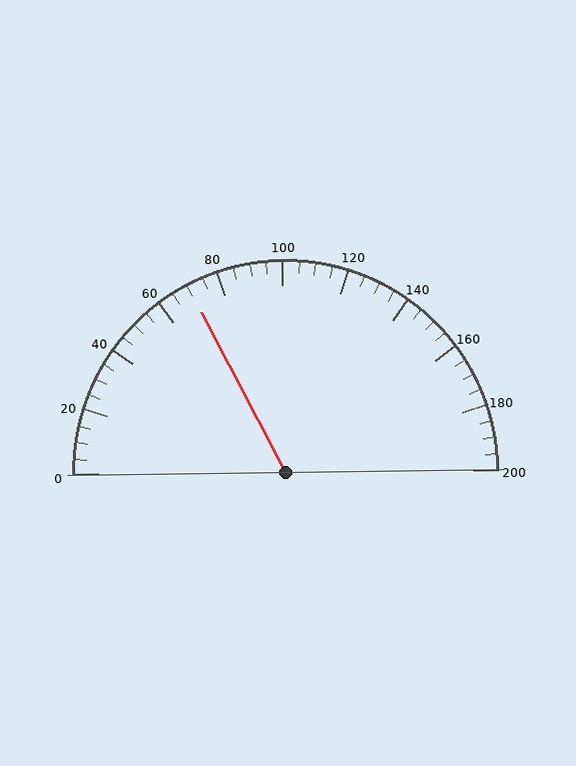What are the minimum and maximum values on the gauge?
The gauge ranges from 0 to 200.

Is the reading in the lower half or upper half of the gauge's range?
The reading is in the lower half of the range (0 to 200).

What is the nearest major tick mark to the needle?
The nearest major tick mark is 80.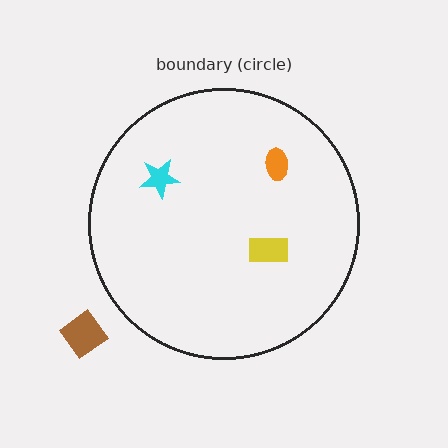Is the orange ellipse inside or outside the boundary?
Inside.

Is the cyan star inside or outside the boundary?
Inside.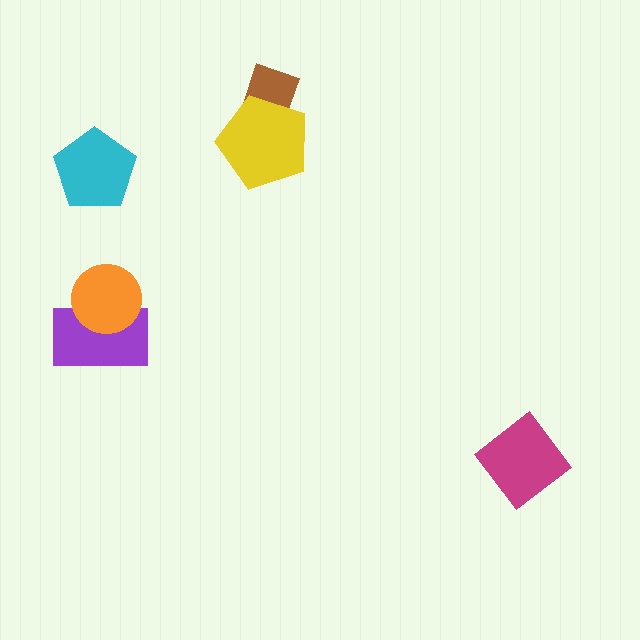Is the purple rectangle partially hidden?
Yes, it is partially covered by another shape.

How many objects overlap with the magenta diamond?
0 objects overlap with the magenta diamond.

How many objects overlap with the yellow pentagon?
1 object overlaps with the yellow pentagon.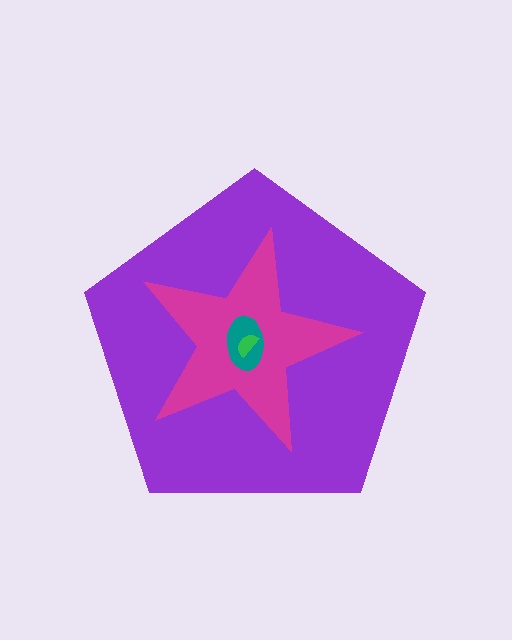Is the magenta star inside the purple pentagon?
Yes.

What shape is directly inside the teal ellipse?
The green semicircle.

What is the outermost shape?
The purple pentagon.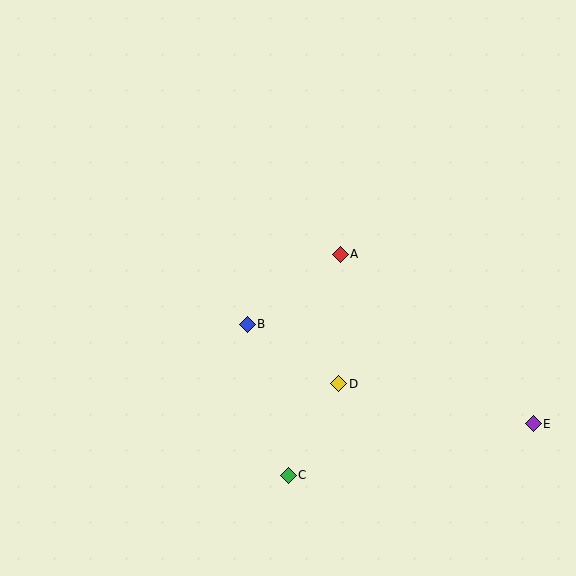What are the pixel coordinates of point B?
Point B is at (247, 324).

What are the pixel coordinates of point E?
Point E is at (533, 424).